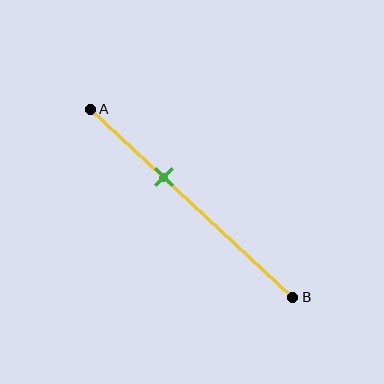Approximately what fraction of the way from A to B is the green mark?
The green mark is approximately 35% of the way from A to B.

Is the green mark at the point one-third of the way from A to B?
Yes, the mark is approximately at the one-third point.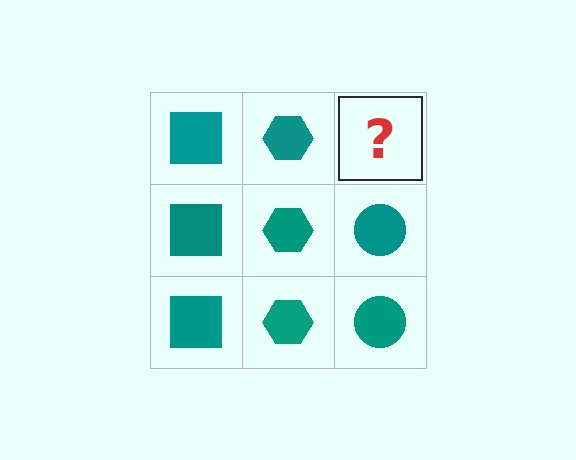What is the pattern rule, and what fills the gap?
The rule is that each column has a consistent shape. The gap should be filled with a teal circle.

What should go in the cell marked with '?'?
The missing cell should contain a teal circle.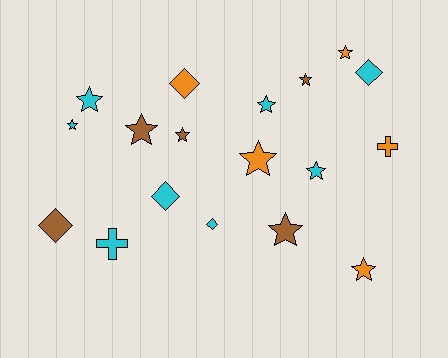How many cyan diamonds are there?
There are 3 cyan diamonds.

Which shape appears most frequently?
Star, with 11 objects.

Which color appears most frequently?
Cyan, with 8 objects.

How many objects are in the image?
There are 18 objects.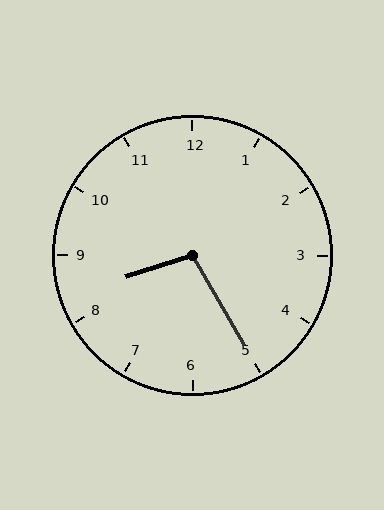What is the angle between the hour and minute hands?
Approximately 102 degrees.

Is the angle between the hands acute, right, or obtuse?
It is obtuse.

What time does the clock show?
8:25.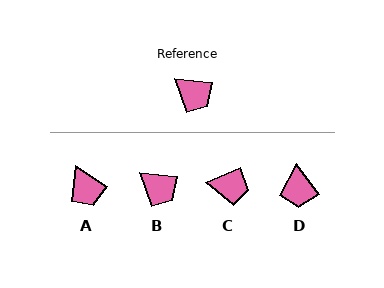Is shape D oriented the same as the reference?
No, it is off by about 47 degrees.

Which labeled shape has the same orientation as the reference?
B.